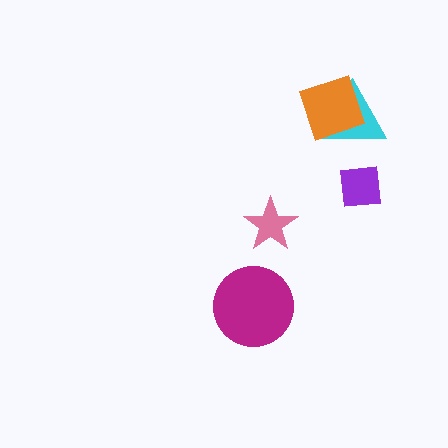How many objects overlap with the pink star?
0 objects overlap with the pink star.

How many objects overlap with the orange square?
1 object overlaps with the orange square.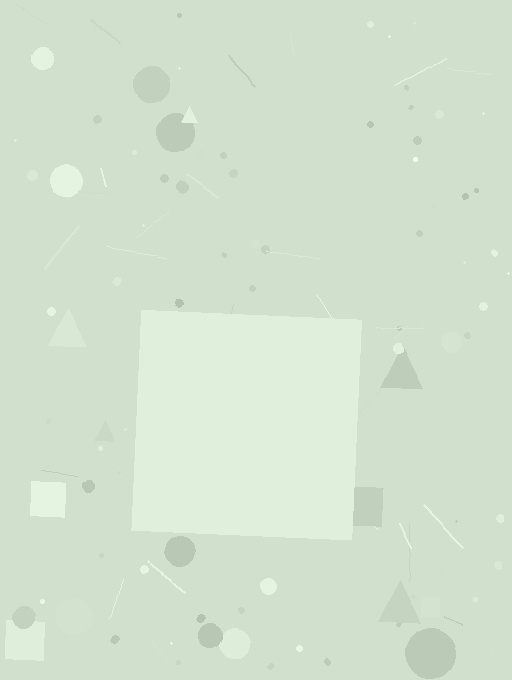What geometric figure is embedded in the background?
A square is embedded in the background.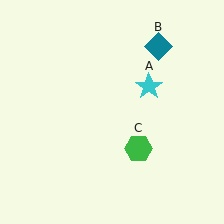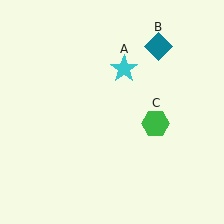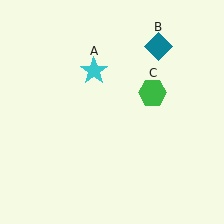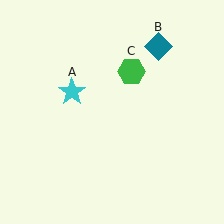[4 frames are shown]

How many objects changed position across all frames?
2 objects changed position: cyan star (object A), green hexagon (object C).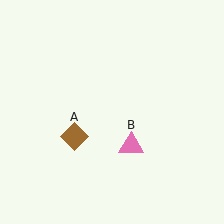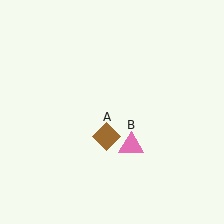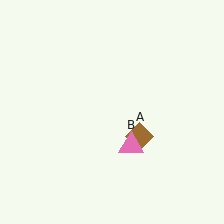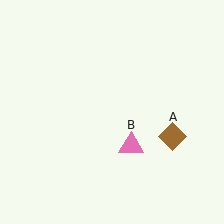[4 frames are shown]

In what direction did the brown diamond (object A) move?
The brown diamond (object A) moved right.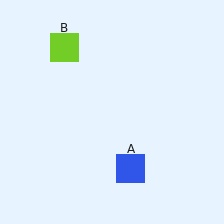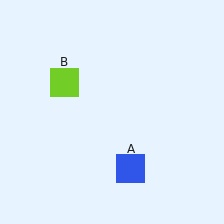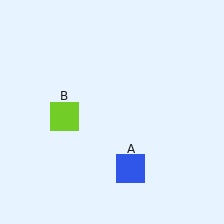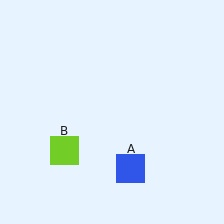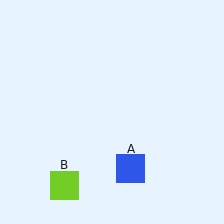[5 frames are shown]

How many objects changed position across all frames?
1 object changed position: lime square (object B).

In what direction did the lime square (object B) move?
The lime square (object B) moved down.